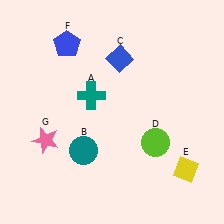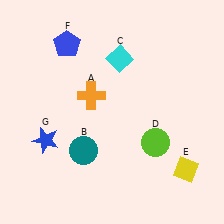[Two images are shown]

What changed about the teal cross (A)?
In Image 1, A is teal. In Image 2, it changed to orange.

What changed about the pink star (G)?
In Image 1, G is pink. In Image 2, it changed to blue.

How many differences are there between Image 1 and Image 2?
There are 3 differences between the two images.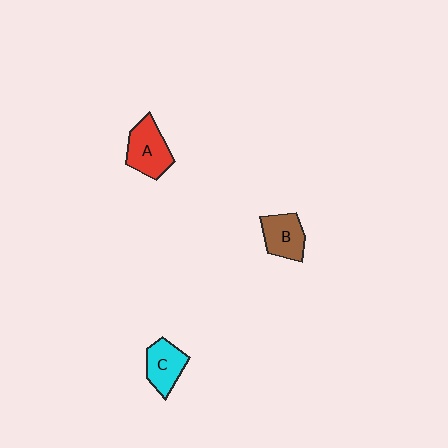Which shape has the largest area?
Shape A (red).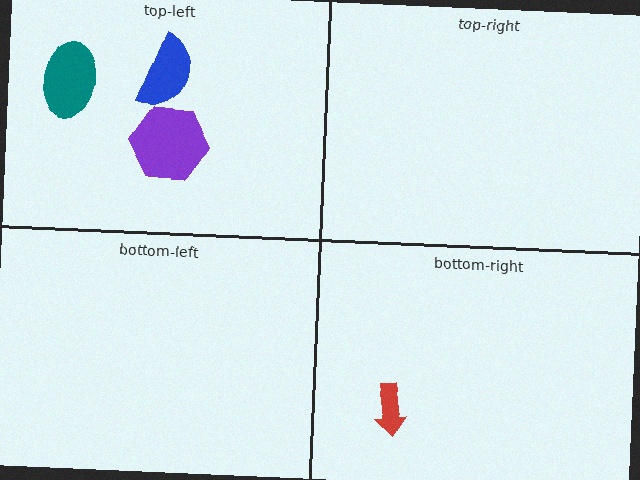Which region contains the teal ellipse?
The top-left region.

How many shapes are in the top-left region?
3.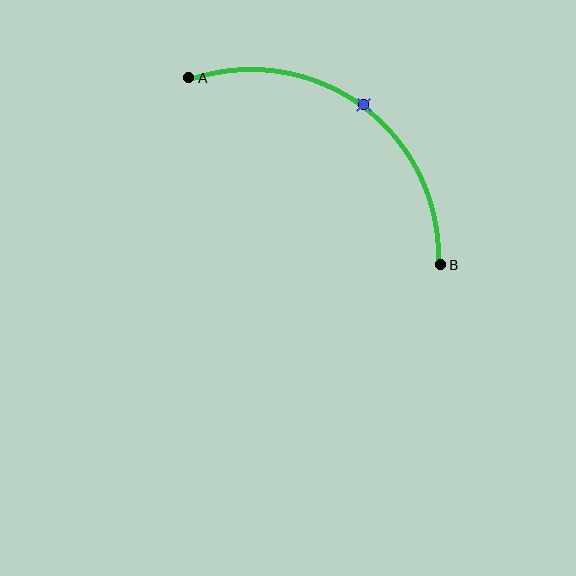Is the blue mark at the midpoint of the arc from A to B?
Yes. The blue mark lies on the arc at equal arc-length from both A and B — it is the arc midpoint.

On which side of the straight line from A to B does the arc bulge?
The arc bulges above and to the right of the straight line connecting A and B.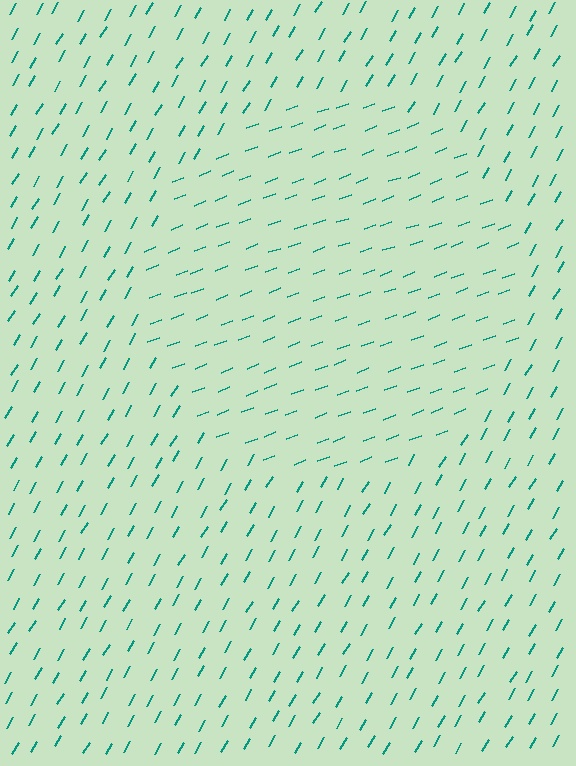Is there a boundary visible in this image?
Yes, there is a texture boundary formed by a change in line orientation.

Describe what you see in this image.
The image is filled with small teal line segments. A circle region in the image has lines oriented differently from the surrounding lines, creating a visible texture boundary.